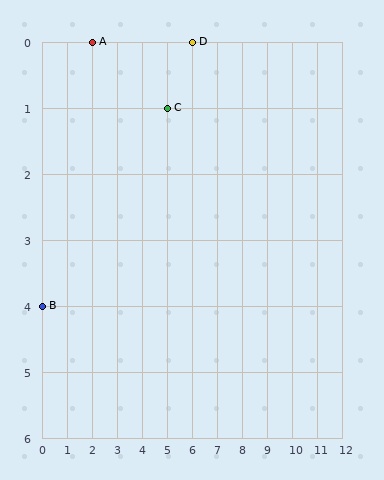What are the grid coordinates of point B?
Point B is at grid coordinates (0, 4).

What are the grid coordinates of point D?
Point D is at grid coordinates (6, 0).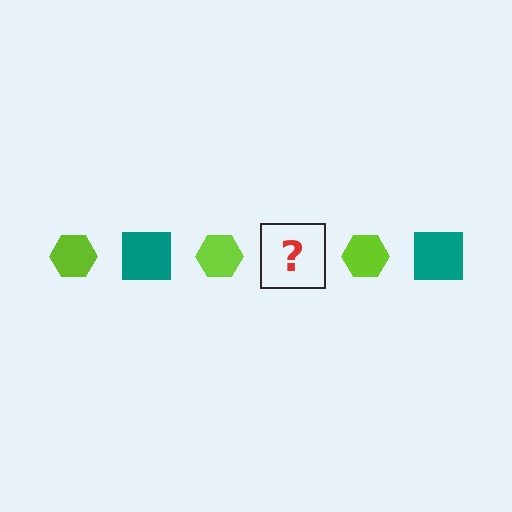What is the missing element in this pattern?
The missing element is a teal square.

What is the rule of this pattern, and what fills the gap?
The rule is that the pattern alternates between lime hexagon and teal square. The gap should be filled with a teal square.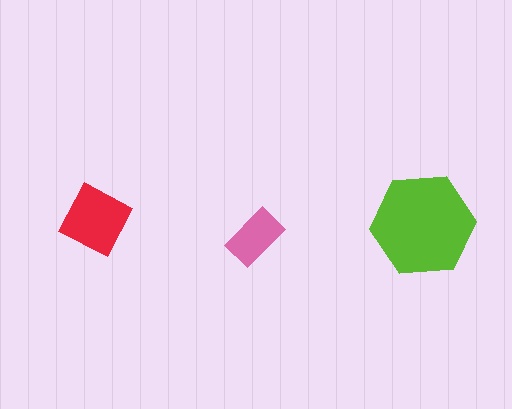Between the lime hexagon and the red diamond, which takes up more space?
The lime hexagon.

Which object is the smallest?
The pink rectangle.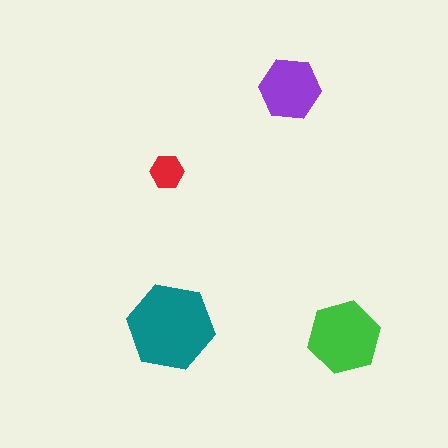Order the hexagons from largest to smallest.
the teal one, the green one, the purple one, the red one.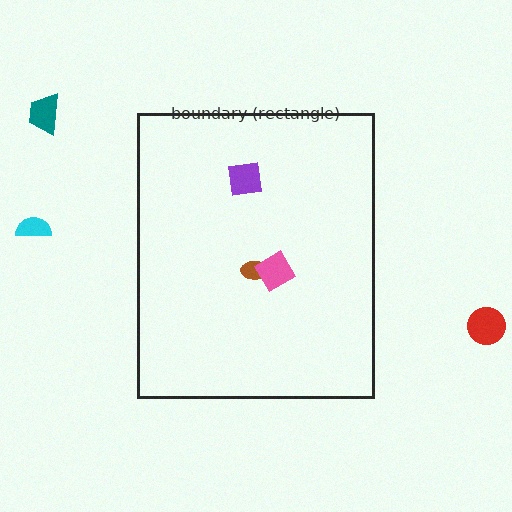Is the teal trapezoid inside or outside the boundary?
Outside.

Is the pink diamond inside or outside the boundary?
Inside.